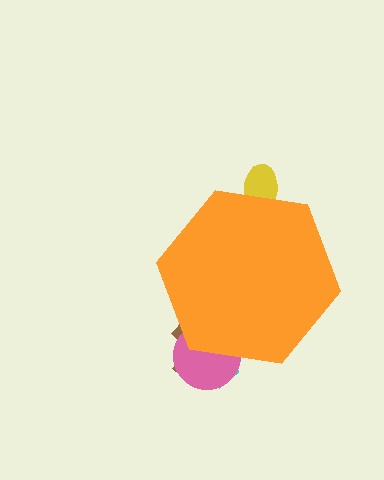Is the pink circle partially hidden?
Yes, the pink circle is partially hidden behind the orange hexagon.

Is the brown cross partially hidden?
Yes, the brown cross is partially hidden behind the orange hexagon.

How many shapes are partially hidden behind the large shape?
4 shapes are partially hidden.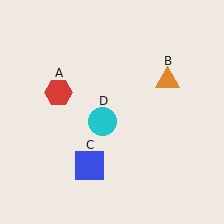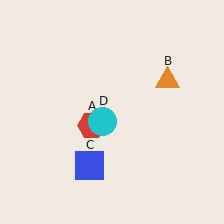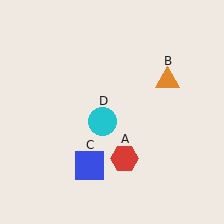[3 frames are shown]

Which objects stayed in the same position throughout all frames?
Orange triangle (object B) and blue square (object C) and cyan circle (object D) remained stationary.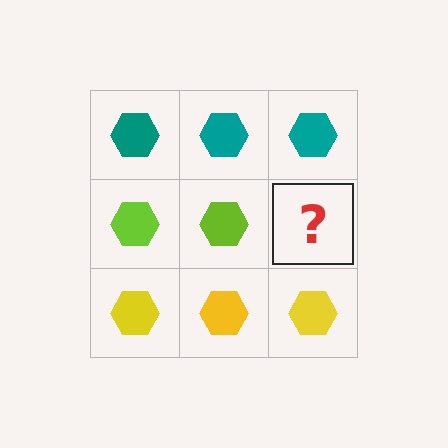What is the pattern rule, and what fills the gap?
The rule is that each row has a consistent color. The gap should be filled with a lime hexagon.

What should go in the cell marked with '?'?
The missing cell should contain a lime hexagon.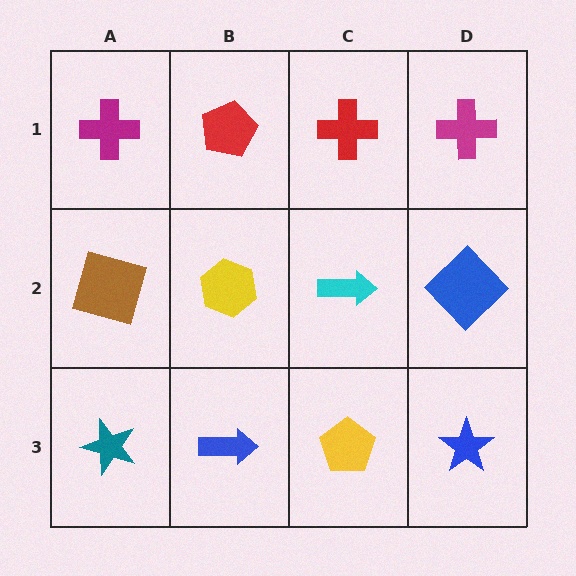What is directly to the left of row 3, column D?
A yellow pentagon.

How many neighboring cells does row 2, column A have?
3.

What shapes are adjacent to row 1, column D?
A blue diamond (row 2, column D), a red cross (row 1, column C).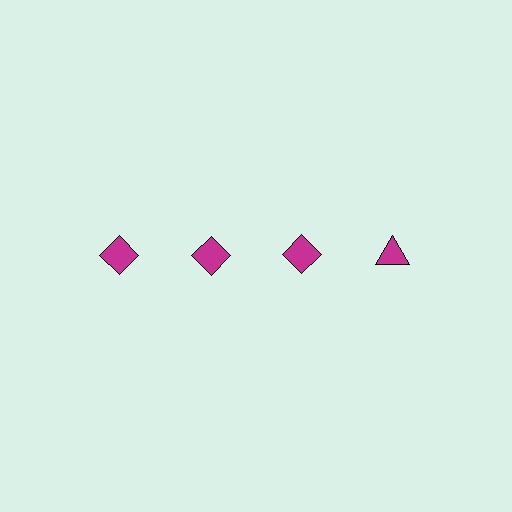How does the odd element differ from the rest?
It has a different shape: triangle instead of diamond.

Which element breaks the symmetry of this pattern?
The magenta triangle in the top row, second from right column breaks the symmetry. All other shapes are magenta diamonds.